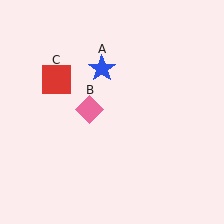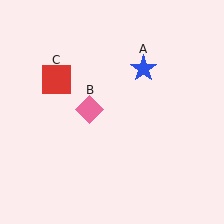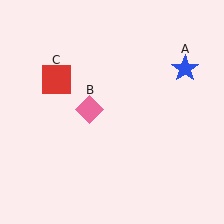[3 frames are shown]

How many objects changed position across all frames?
1 object changed position: blue star (object A).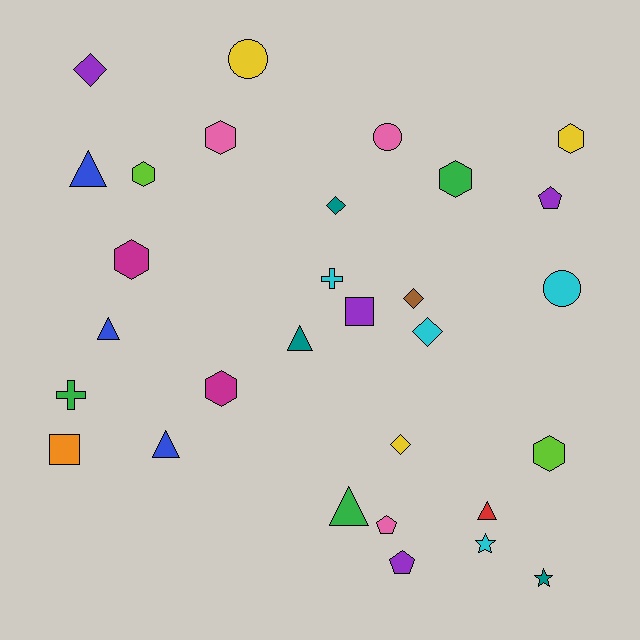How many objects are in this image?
There are 30 objects.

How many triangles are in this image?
There are 6 triangles.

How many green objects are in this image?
There are 3 green objects.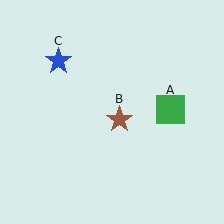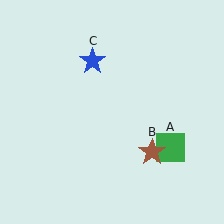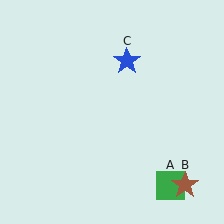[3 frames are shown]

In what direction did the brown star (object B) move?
The brown star (object B) moved down and to the right.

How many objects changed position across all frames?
3 objects changed position: green square (object A), brown star (object B), blue star (object C).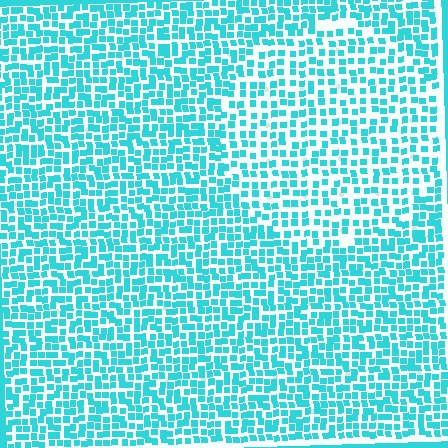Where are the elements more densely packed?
The elements are more densely packed outside the circle boundary.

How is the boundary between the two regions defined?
The boundary is defined by a change in element density (approximately 1.6x ratio). All elements are the same color, size, and shape.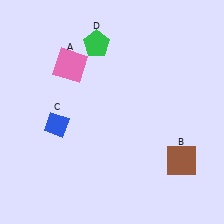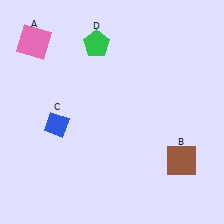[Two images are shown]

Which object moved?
The pink square (A) moved left.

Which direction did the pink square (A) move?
The pink square (A) moved left.